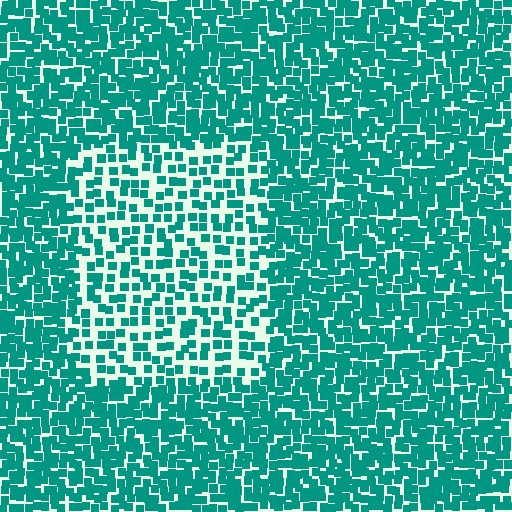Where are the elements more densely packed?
The elements are more densely packed outside the rectangle boundary.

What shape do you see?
I see a rectangle.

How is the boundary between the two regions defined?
The boundary is defined by a change in element density (approximately 2.0x ratio). All elements are the same color, size, and shape.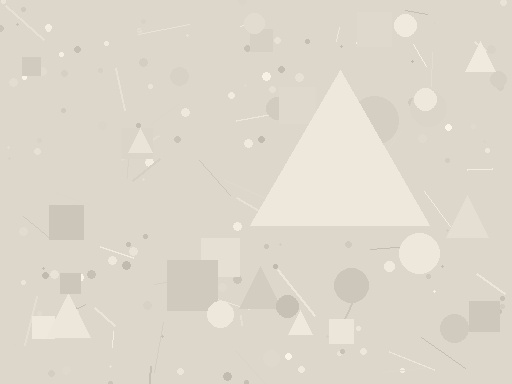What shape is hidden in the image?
A triangle is hidden in the image.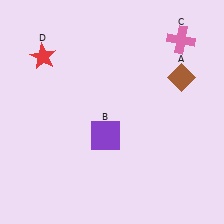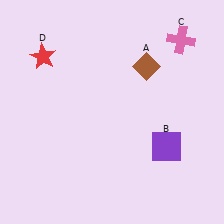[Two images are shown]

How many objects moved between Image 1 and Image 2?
2 objects moved between the two images.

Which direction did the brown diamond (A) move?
The brown diamond (A) moved left.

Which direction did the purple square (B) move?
The purple square (B) moved right.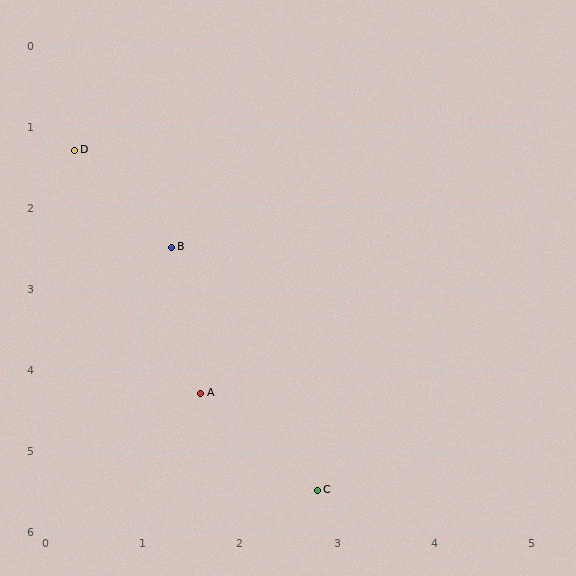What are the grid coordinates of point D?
Point D is at approximately (0.3, 1.3).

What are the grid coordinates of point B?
Point B is at approximately (1.3, 2.5).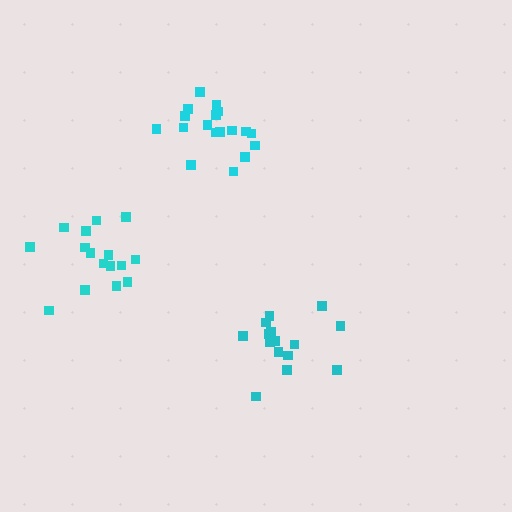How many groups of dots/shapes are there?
There are 3 groups.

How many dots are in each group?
Group 1: 15 dots, Group 2: 18 dots, Group 3: 16 dots (49 total).